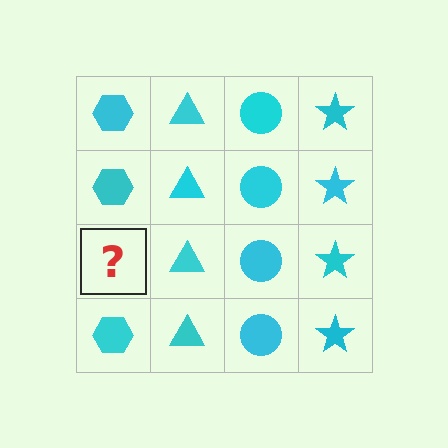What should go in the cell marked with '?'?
The missing cell should contain a cyan hexagon.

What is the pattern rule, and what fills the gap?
The rule is that each column has a consistent shape. The gap should be filled with a cyan hexagon.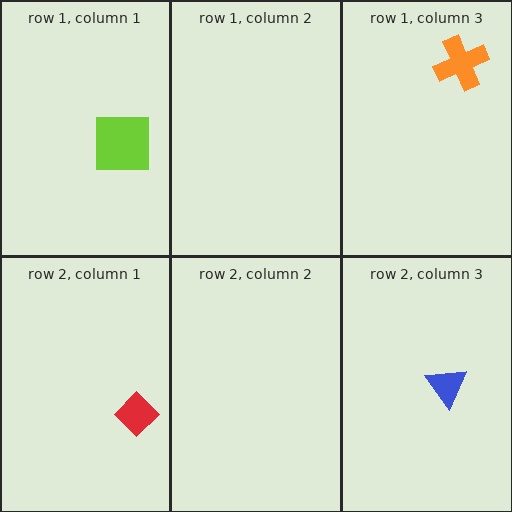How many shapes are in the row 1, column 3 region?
1.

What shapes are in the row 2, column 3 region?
The blue triangle.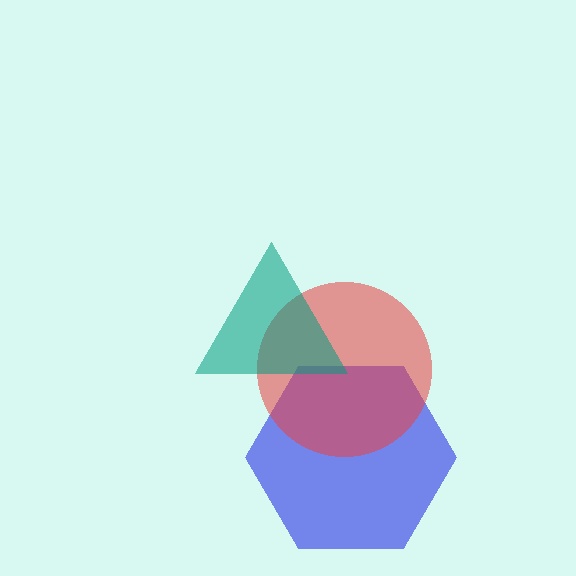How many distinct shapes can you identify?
There are 3 distinct shapes: a blue hexagon, a red circle, a teal triangle.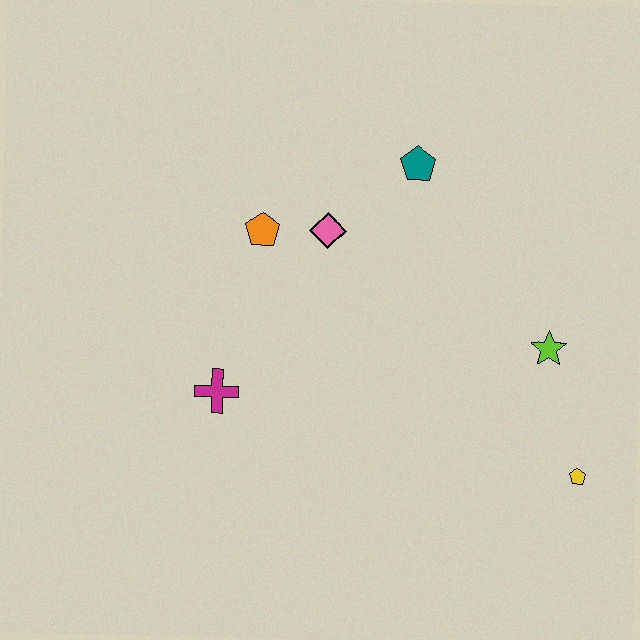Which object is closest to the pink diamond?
The orange pentagon is closest to the pink diamond.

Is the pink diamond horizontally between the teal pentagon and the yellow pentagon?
No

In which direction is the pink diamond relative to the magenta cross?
The pink diamond is above the magenta cross.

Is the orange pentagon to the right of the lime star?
No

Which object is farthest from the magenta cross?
The yellow pentagon is farthest from the magenta cross.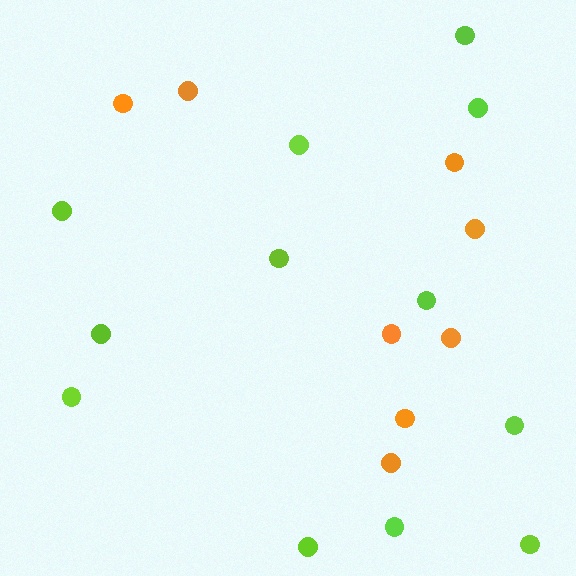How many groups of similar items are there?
There are 2 groups: one group of lime circles (12) and one group of orange circles (8).